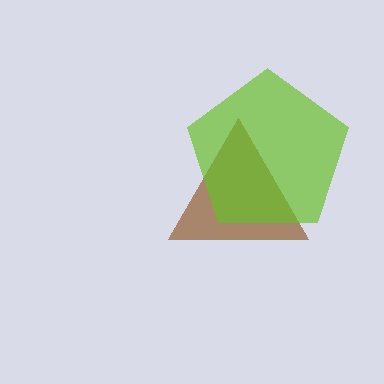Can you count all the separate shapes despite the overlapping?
Yes, there are 2 separate shapes.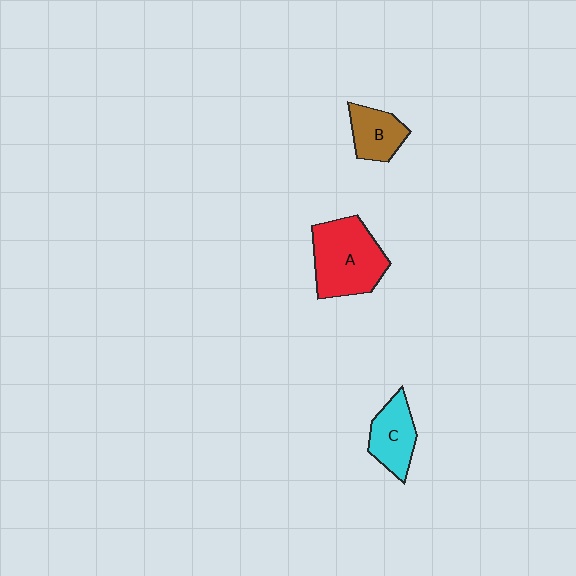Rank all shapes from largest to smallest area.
From largest to smallest: A (red), C (cyan), B (brown).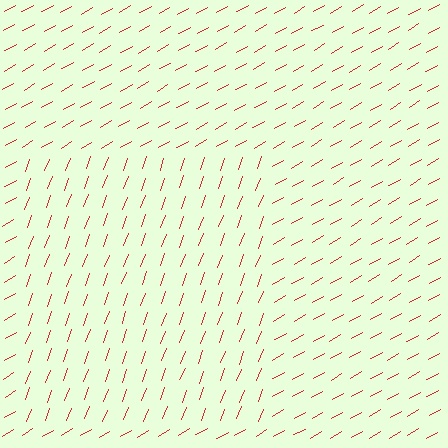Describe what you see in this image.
The image is filled with small red line segments. A rectangle region in the image has lines oriented differently from the surrounding lines, creating a visible texture boundary.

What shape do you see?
I see a rectangle.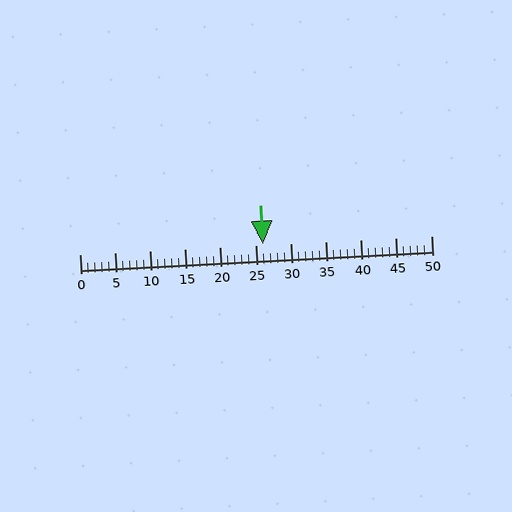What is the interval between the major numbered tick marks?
The major tick marks are spaced 5 units apart.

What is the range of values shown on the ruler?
The ruler shows values from 0 to 50.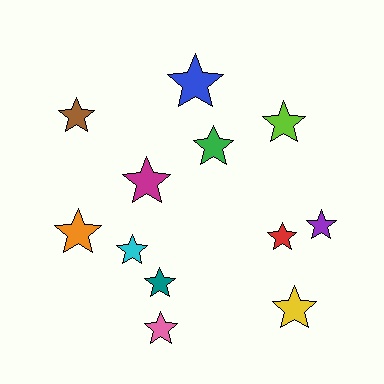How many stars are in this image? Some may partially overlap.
There are 12 stars.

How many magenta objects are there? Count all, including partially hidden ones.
There is 1 magenta object.